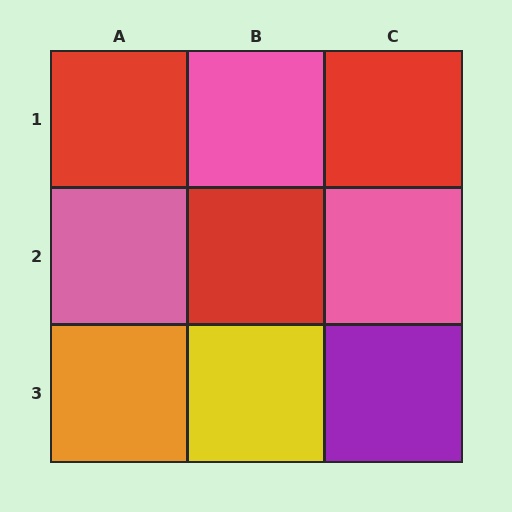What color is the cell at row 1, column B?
Pink.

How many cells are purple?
1 cell is purple.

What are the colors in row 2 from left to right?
Pink, red, pink.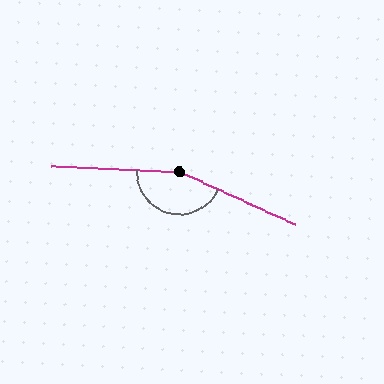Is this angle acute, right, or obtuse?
It is obtuse.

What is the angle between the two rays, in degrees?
Approximately 158 degrees.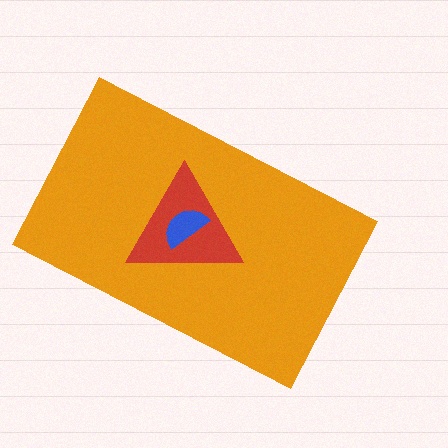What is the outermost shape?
The orange rectangle.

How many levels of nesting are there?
3.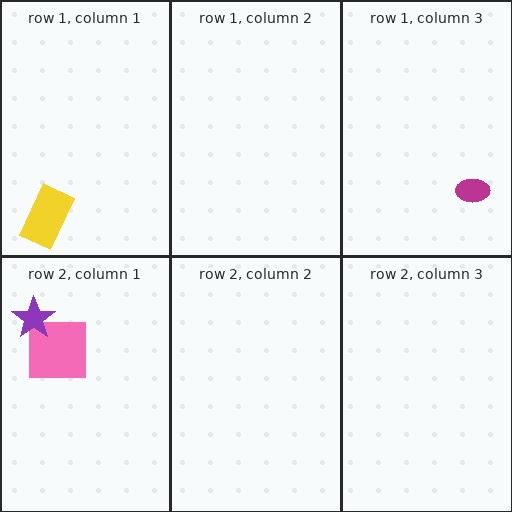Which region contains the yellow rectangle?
The row 1, column 1 region.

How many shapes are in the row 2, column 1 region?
2.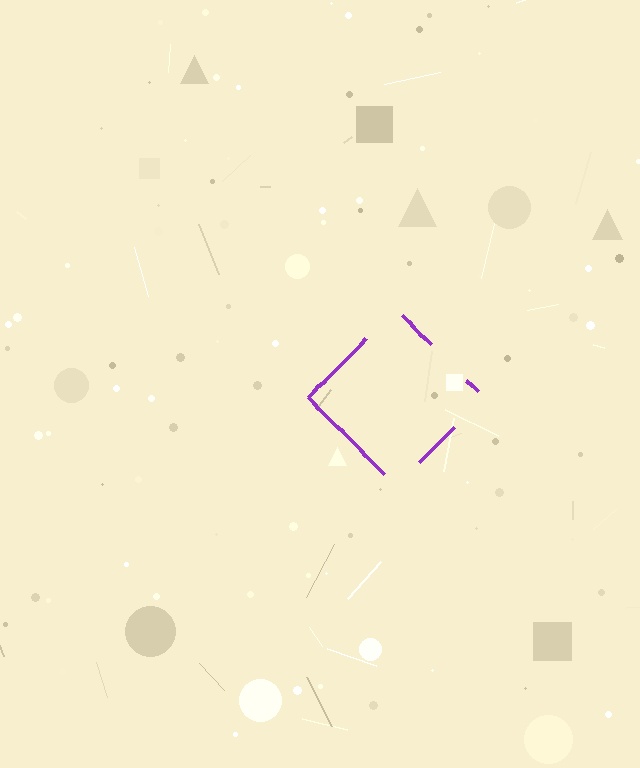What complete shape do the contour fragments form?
The contour fragments form a diamond.